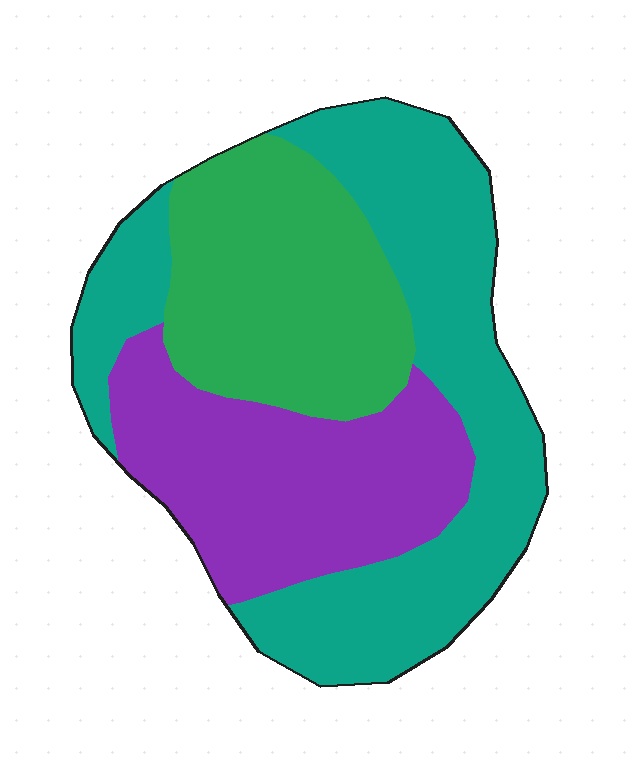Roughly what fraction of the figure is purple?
Purple covers 29% of the figure.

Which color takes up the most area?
Teal, at roughly 45%.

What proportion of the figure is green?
Green takes up between a quarter and a half of the figure.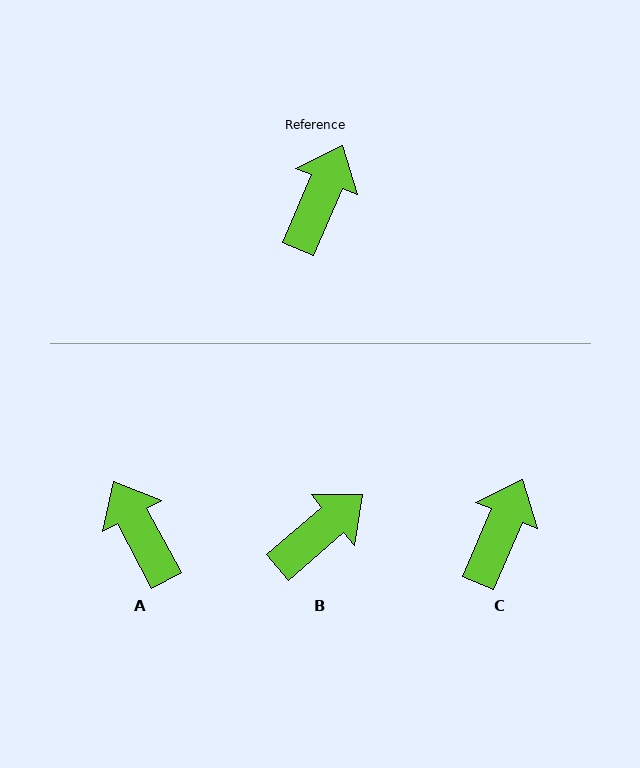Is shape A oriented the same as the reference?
No, it is off by about 51 degrees.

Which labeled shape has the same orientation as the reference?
C.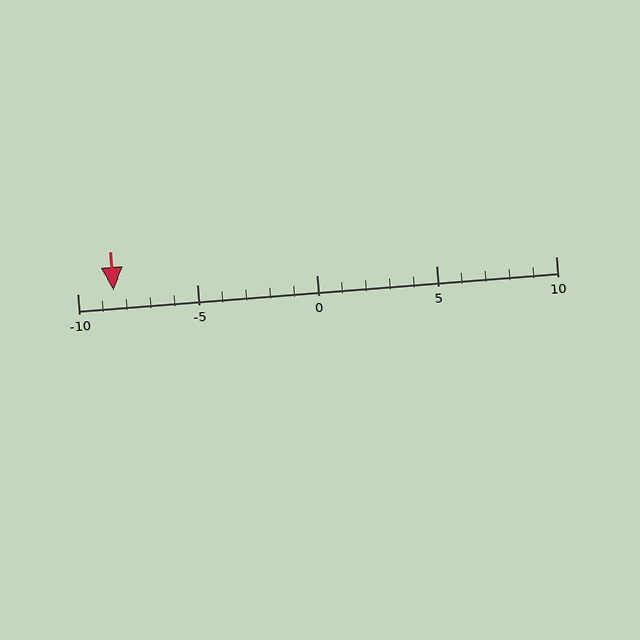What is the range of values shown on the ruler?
The ruler shows values from -10 to 10.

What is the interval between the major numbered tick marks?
The major tick marks are spaced 5 units apart.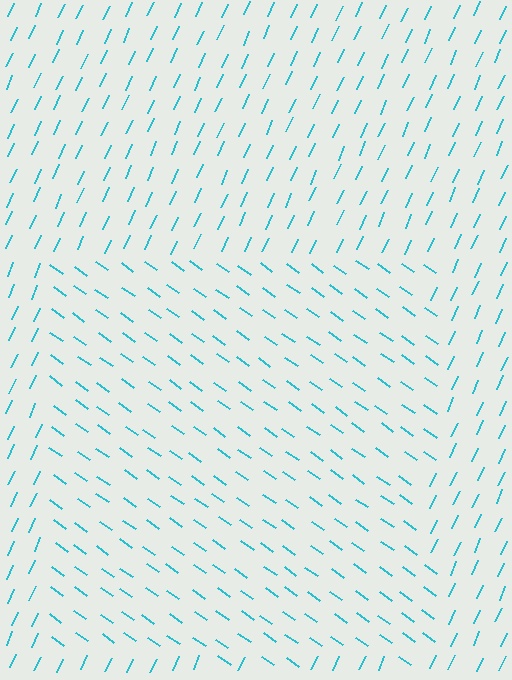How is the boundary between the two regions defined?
The boundary is defined purely by a change in line orientation (approximately 79 degrees difference). All lines are the same color and thickness.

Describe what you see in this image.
The image is filled with small cyan line segments. A rectangle region in the image has lines oriented differently from the surrounding lines, creating a visible texture boundary.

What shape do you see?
I see a rectangle.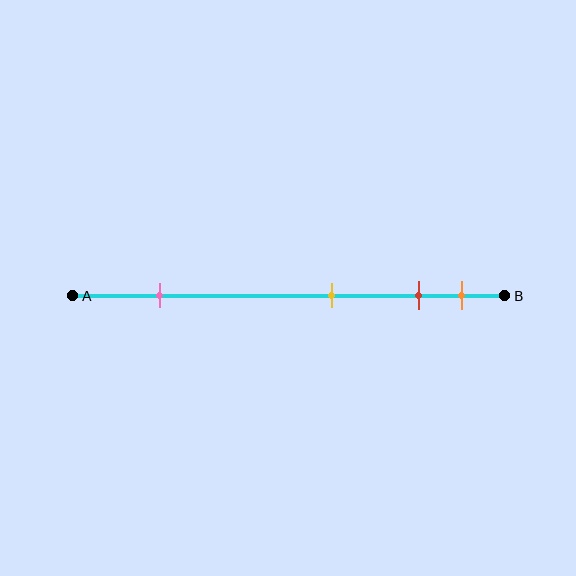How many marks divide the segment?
There are 4 marks dividing the segment.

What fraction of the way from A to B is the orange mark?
The orange mark is approximately 90% (0.9) of the way from A to B.